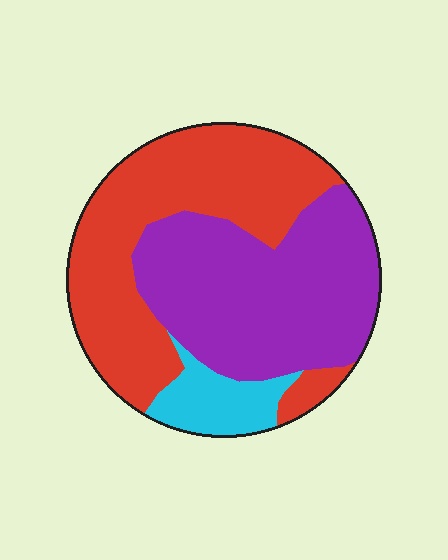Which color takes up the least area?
Cyan, at roughly 10%.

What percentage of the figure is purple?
Purple covers about 45% of the figure.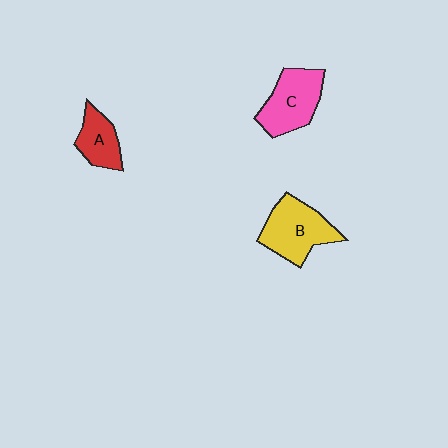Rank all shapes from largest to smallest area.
From largest to smallest: B (yellow), C (pink), A (red).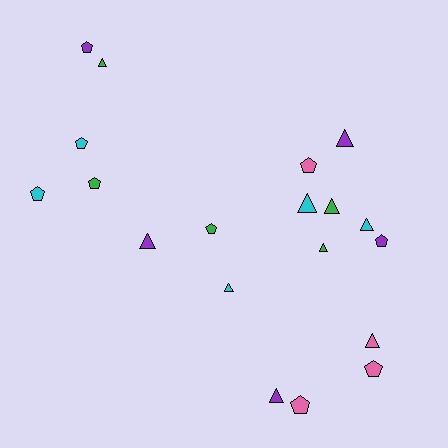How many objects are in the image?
There are 19 objects.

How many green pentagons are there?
There are 2 green pentagons.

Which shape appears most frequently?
Triangle, with 10 objects.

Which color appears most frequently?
Purple, with 5 objects.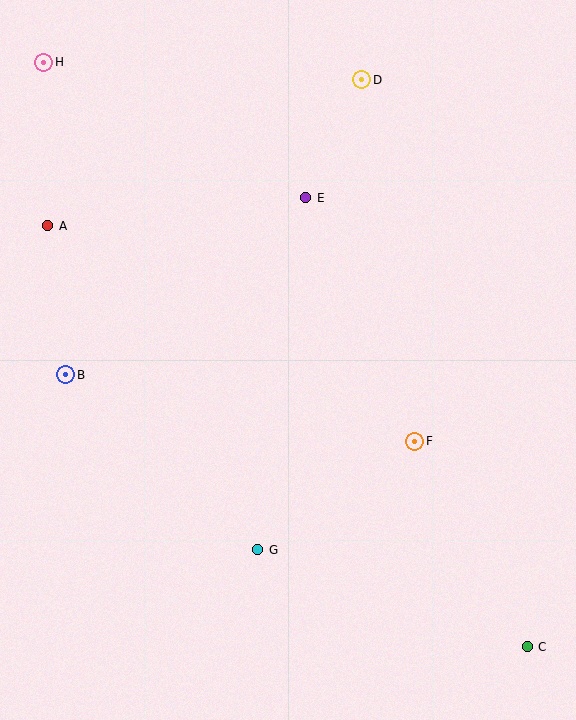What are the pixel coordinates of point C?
Point C is at (527, 647).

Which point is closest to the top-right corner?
Point D is closest to the top-right corner.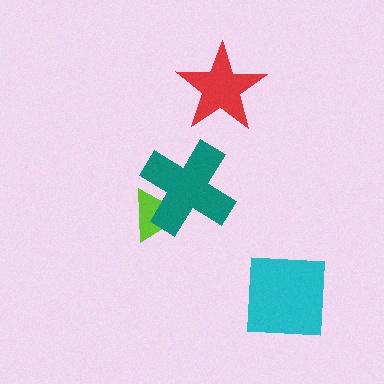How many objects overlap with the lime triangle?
1 object overlaps with the lime triangle.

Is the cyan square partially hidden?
No, no other shape covers it.